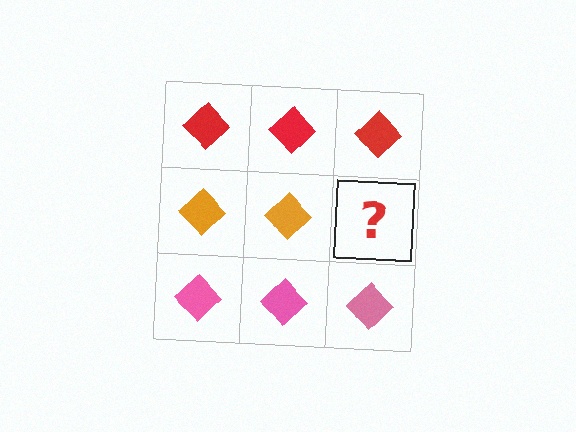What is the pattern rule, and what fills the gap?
The rule is that each row has a consistent color. The gap should be filled with an orange diamond.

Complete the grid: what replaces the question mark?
The question mark should be replaced with an orange diamond.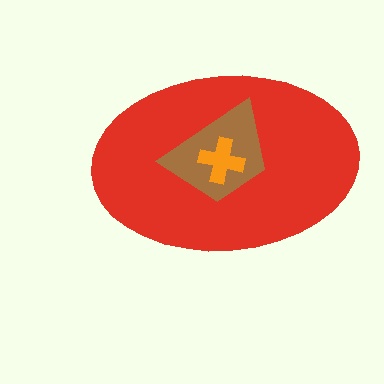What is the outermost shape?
The red ellipse.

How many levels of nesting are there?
3.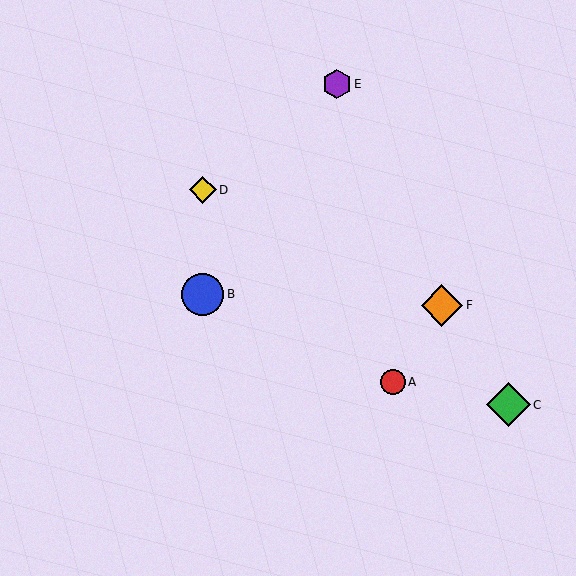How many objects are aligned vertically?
2 objects (B, D) are aligned vertically.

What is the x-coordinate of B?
Object B is at x≈203.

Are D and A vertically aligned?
No, D is at x≈203 and A is at x≈393.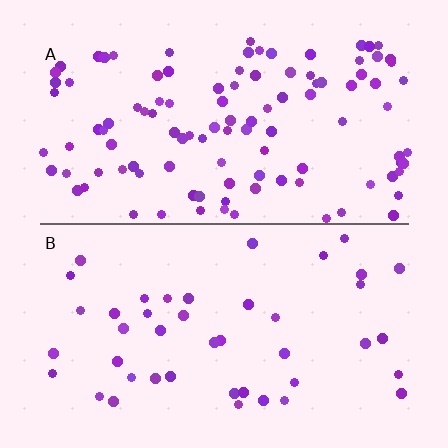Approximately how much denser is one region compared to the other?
Approximately 2.5× — region A over region B.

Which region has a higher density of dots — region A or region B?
A (the top).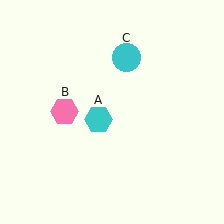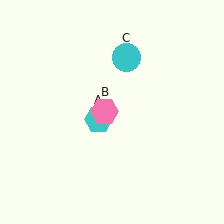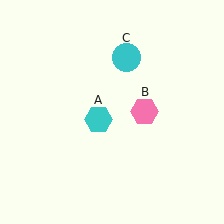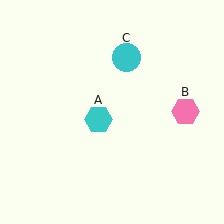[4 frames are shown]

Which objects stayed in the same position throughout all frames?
Cyan hexagon (object A) and cyan circle (object C) remained stationary.